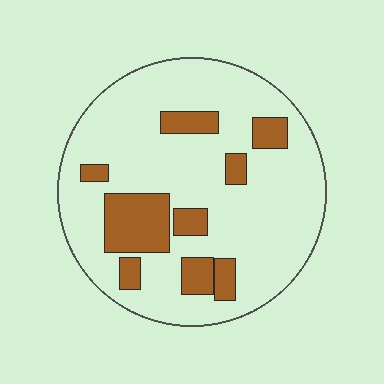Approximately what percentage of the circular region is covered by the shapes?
Approximately 20%.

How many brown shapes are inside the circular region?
9.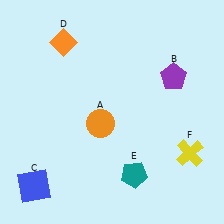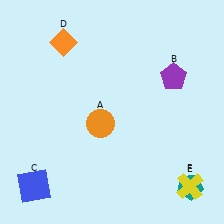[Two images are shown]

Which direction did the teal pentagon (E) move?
The teal pentagon (E) moved right.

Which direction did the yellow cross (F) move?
The yellow cross (F) moved down.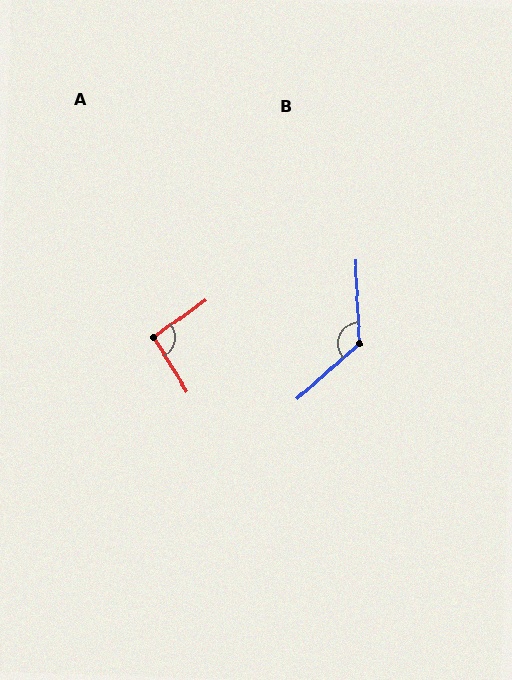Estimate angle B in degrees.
Approximately 129 degrees.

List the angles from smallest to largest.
A (94°), B (129°).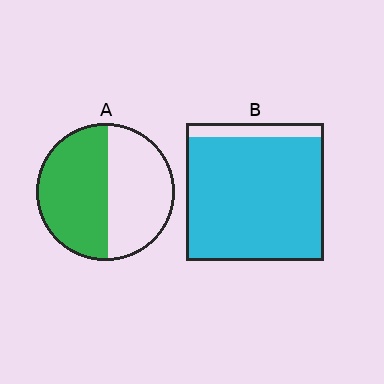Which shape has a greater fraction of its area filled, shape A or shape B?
Shape B.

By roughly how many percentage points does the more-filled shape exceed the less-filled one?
By roughly 40 percentage points (B over A).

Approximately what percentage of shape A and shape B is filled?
A is approximately 50% and B is approximately 90%.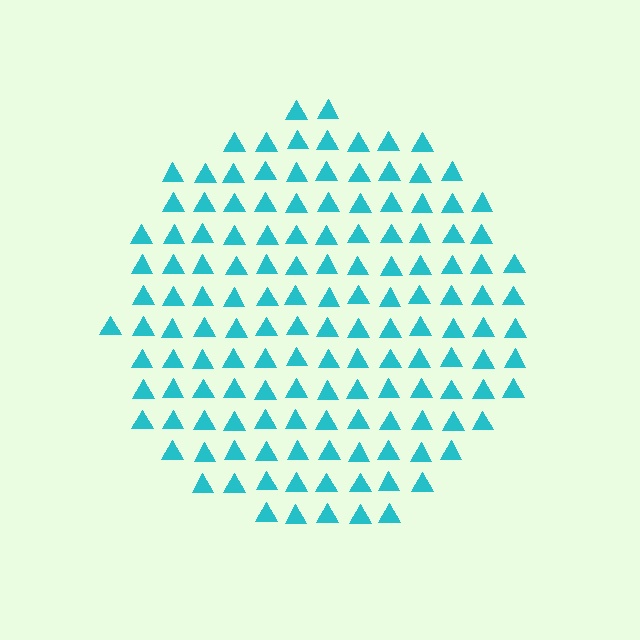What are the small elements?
The small elements are triangles.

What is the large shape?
The large shape is a circle.